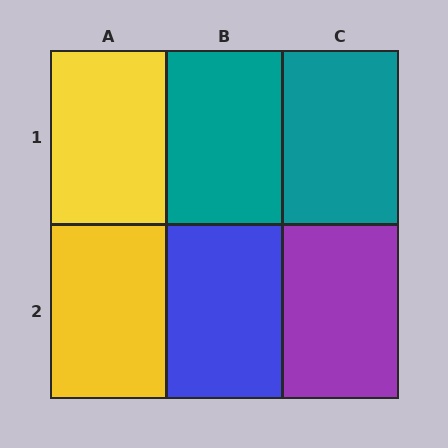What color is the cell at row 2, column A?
Yellow.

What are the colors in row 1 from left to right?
Yellow, teal, teal.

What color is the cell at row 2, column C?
Purple.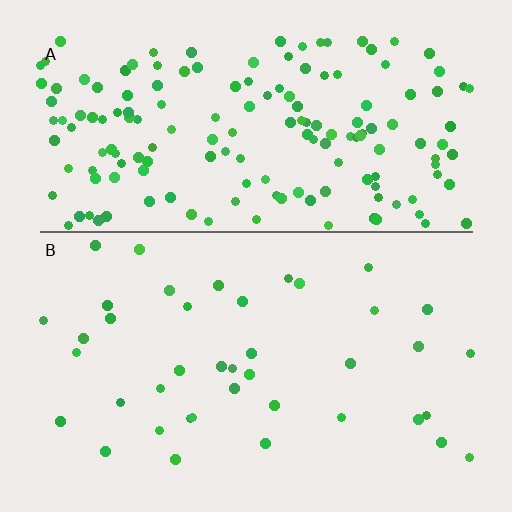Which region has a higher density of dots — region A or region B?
A (the top).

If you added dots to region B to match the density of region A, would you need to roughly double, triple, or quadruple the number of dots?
Approximately quadruple.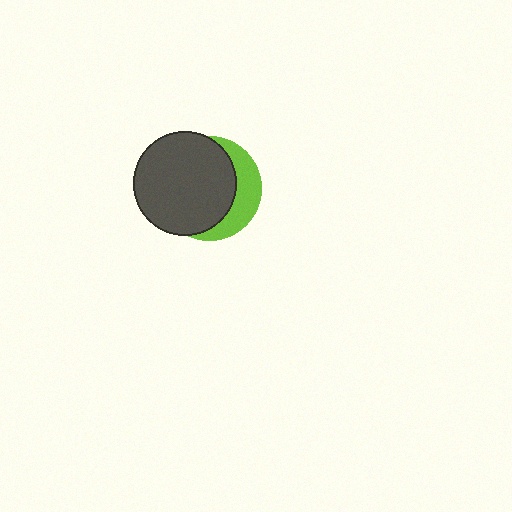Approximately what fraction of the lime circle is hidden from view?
Roughly 69% of the lime circle is hidden behind the dark gray circle.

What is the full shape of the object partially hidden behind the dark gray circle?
The partially hidden object is a lime circle.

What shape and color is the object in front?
The object in front is a dark gray circle.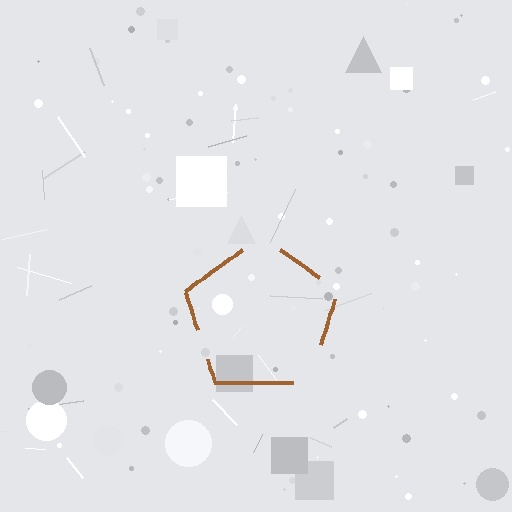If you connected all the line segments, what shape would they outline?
They would outline a pentagon.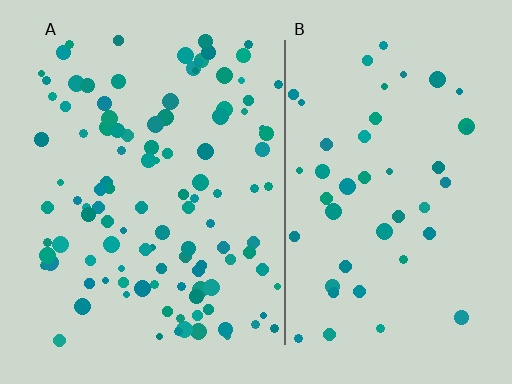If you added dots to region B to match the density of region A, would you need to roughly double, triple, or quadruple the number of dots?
Approximately double.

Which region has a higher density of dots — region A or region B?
A (the left).